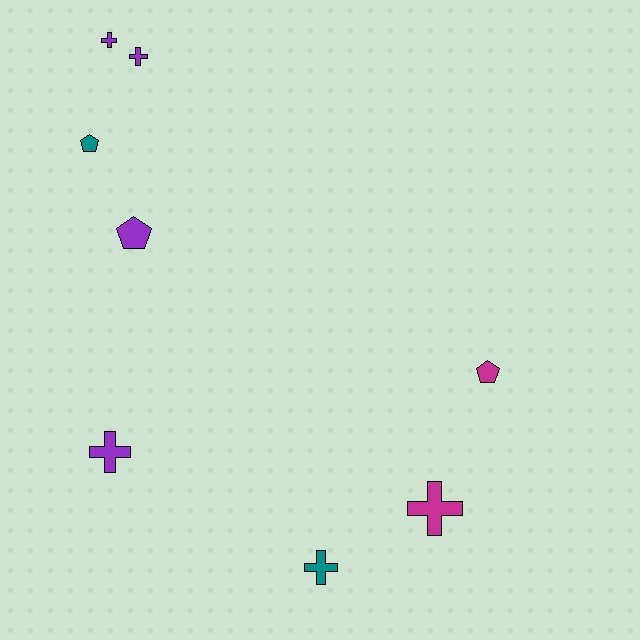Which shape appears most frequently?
Cross, with 5 objects.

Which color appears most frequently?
Purple, with 4 objects.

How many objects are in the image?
There are 8 objects.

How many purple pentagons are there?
There is 1 purple pentagon.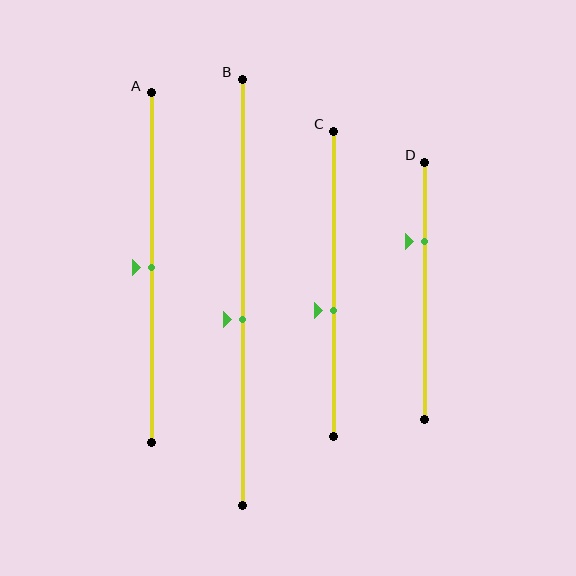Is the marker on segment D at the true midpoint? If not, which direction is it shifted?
No, the marker on segment D is shifted upward by about 19% of the segment length.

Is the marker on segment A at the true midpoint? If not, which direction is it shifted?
Yes, the marker on segment A is at the true midpoint.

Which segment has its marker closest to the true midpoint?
Segment A has its marker closest to the true midpoint.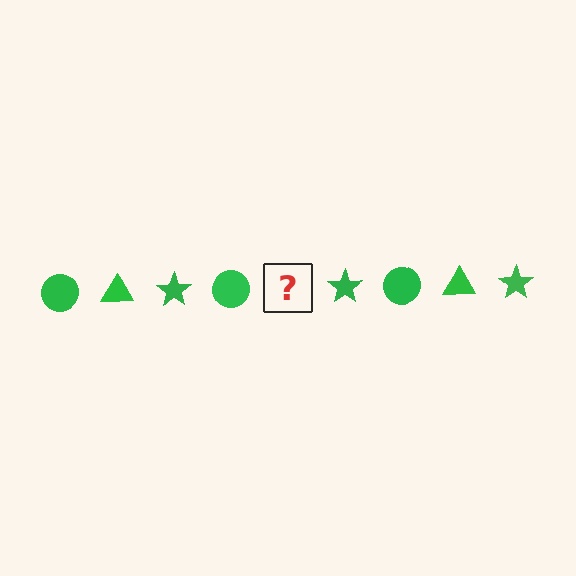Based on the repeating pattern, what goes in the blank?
The blank should be a green triangle.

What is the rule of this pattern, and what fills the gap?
The rule is that the pattern cycles through circle, triangle, star shapes in green. The gap should be filled with a green triangle.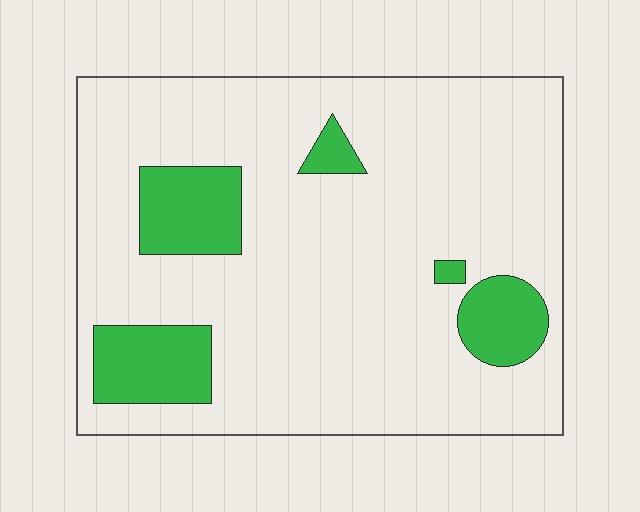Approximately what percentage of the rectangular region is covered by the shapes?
Approximately 15%.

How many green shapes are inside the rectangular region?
5.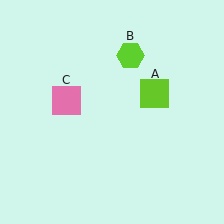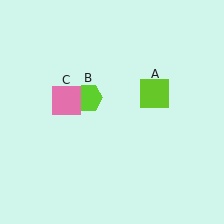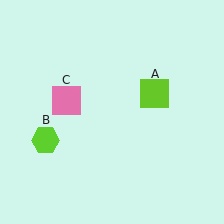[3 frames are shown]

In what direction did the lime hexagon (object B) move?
The lime hexagon (object B) moved down and to the left.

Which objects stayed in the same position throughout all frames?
Lime square (object A) and pink square (object C) remained stationary.